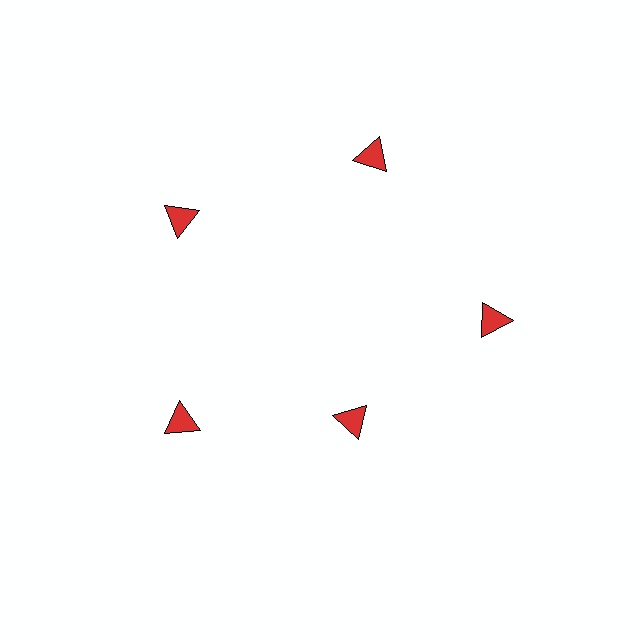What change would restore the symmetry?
The symmetry would be restored by moving it outward, back onto the ring so that all 5 triangles sit at equal angles and equal distance from the center.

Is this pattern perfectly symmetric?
No. The 5 red triangles are arranged in a ring, but one element near the 5 o'clock position is pulled inward toward the center, breaking the 5-fold rotational symmetry.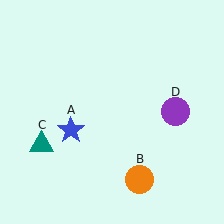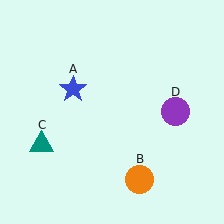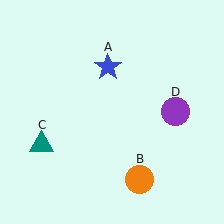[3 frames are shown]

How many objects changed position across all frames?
1 object changed position: blue star (object A).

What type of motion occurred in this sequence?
The blue star (object A) rotated clockwise around the center of the scene.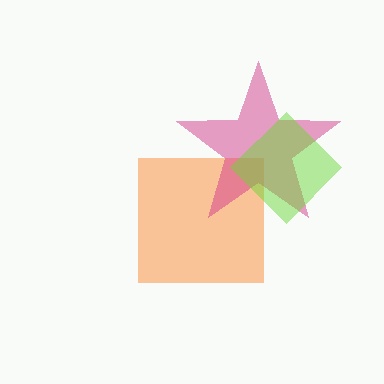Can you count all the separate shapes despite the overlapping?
Yes, there are 3 separate shapes.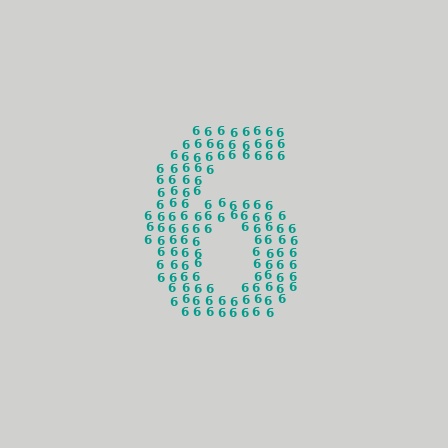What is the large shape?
The large shape is the digit 6.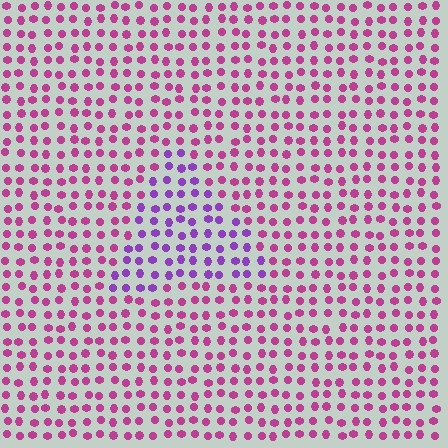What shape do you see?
I see a triangle.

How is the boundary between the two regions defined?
The boundary is defined purely by a slight shift in hue (about 41 degrees). Spacing, size, and orientation are identical on both sides.